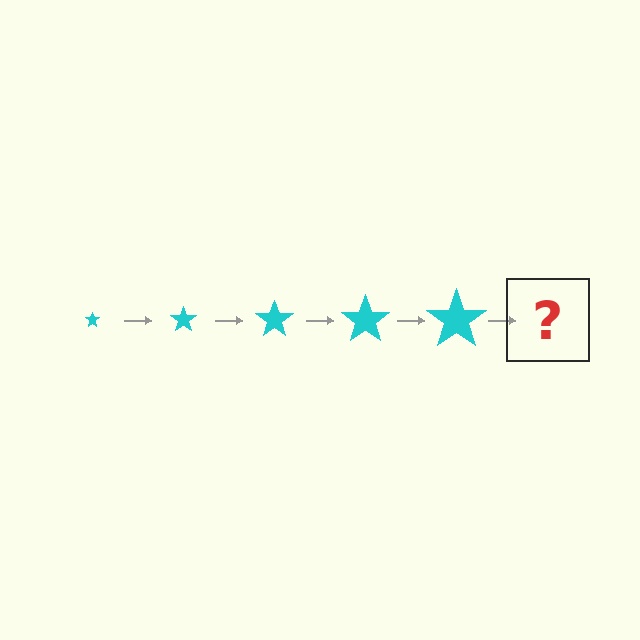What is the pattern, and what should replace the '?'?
The pattern is that the star gets progressively larger each step. The '?' should be a cyan star, larger than the previous one.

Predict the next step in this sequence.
The next step is a cyan star, larger than the previous one.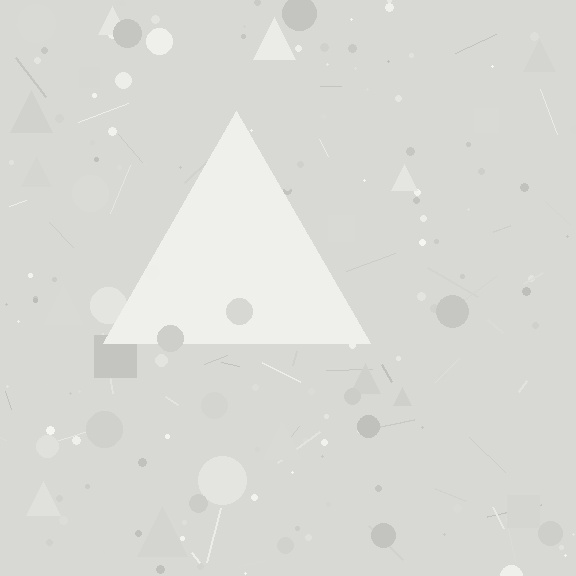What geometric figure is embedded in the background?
A triangle is embedded in the background.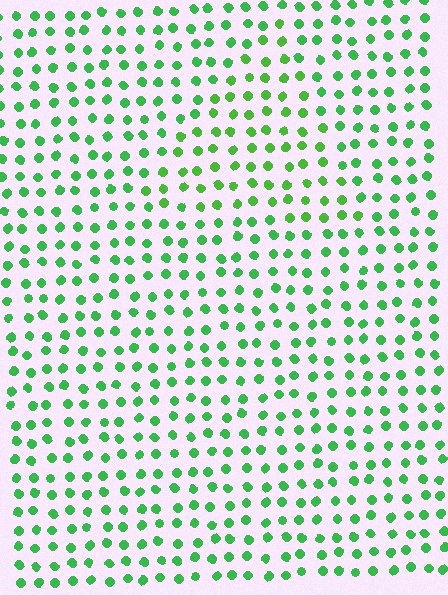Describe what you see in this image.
The image is filled with small green elements in a uniform arrangement. A triangle-shaped region is visible where the elements are tinted to a slightly different hue, forming a subtle color boundary.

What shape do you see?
I see a triangle.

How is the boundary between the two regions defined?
The boundary is defined purely by a slight shift in hue (about 18 degrees). Spacing, size, and orientation are identical on both sides.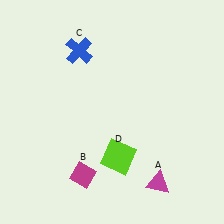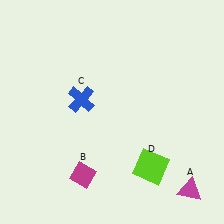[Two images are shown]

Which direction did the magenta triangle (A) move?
The magenta triangle (A) moved right.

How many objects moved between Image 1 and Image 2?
3 objects moved between the two images.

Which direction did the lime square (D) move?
The lime square (D) moved right.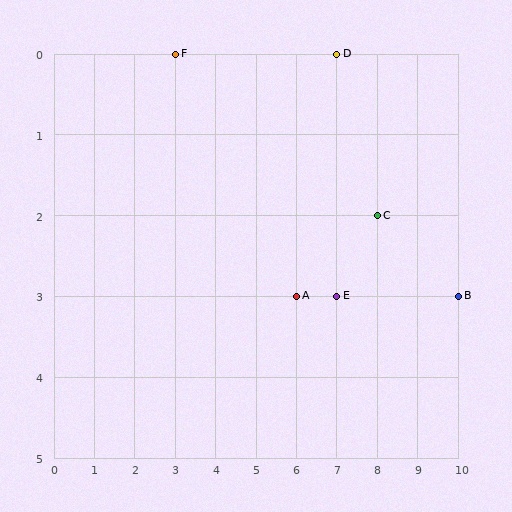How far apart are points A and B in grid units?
Points A and B are 4 columns apart.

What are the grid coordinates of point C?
Point C is at grid coordinates (8, 2).